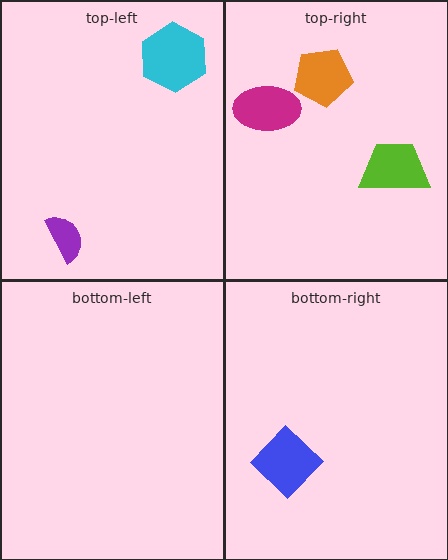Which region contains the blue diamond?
The bottom-right region.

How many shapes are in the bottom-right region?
1.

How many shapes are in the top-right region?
3.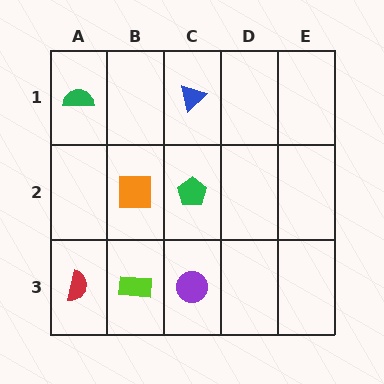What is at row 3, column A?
A red semicircle.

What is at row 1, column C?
A blue triangle.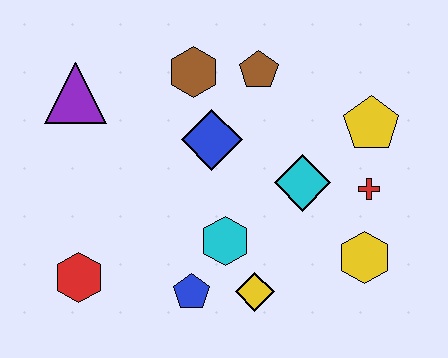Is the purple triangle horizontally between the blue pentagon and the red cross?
No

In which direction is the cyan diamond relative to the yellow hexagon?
The cyan diamond is above the yellow hexagon.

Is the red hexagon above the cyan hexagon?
No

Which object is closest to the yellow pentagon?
The red cross is closest to the yellow pentagon.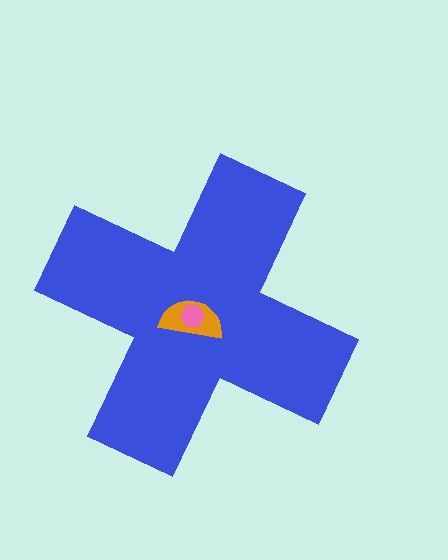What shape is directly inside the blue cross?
The orange semicircle.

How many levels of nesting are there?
3.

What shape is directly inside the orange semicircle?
The pink hexagon.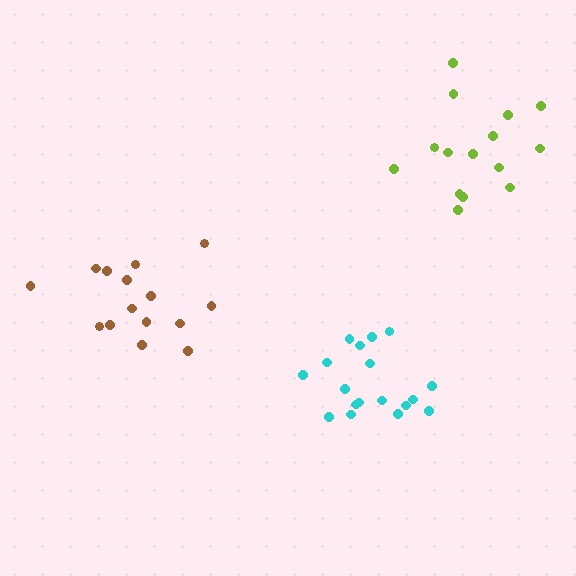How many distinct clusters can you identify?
There are 3 distinct clusters.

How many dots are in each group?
Group 1: 15 dots, Group 2: 15 dots, Group 3: 18 dots (48 total).